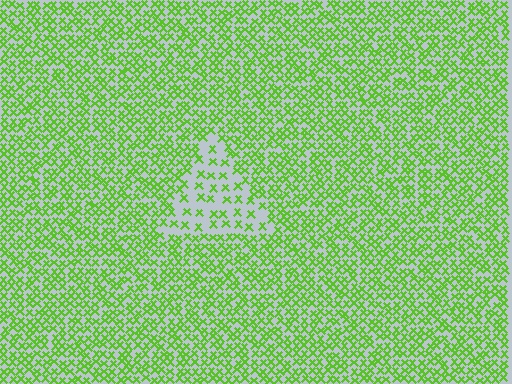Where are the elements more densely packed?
The elements are more densely packed outside the triangle boundary.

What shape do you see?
I see a triangle.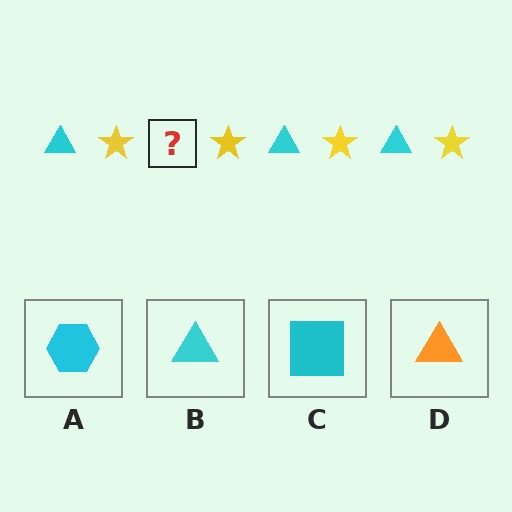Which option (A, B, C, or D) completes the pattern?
B.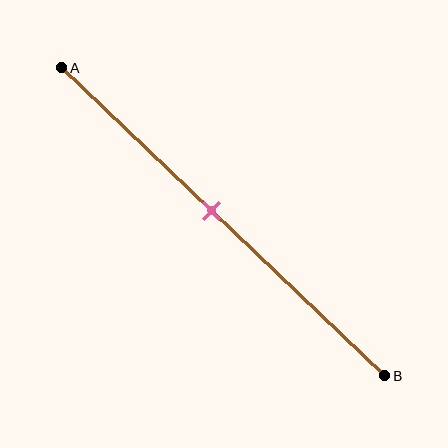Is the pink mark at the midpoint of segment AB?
No, the mark is at about 45% from A, not at the 50% midpoint.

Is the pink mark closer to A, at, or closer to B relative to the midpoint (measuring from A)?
The pink mark is closer to point A than the midpoint of segment AB.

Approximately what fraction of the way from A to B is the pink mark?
The pink mark is approximately 45% of the way from A to B.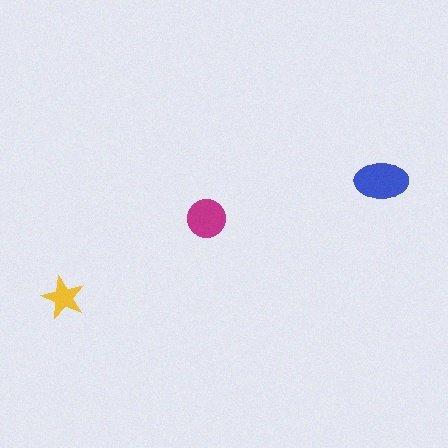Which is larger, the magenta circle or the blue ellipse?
The blue ellipse.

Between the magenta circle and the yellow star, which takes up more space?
The magenta circle.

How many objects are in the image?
There are 3 objects in the image.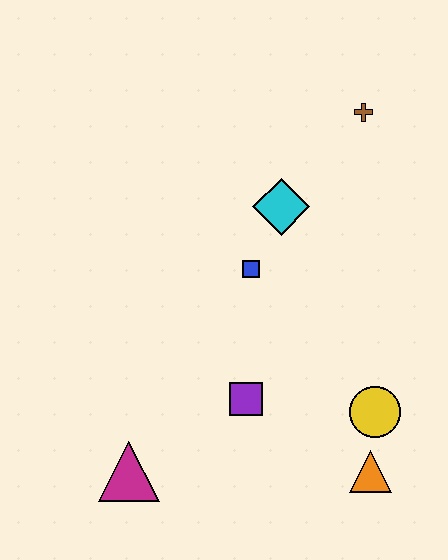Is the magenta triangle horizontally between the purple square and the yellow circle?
No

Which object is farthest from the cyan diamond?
The magenta triangle is farthest from the cyan diamond.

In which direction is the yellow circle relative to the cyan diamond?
The yellow circle is below the cyan diamond.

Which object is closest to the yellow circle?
The orange triangle is closest to the yellow circle.